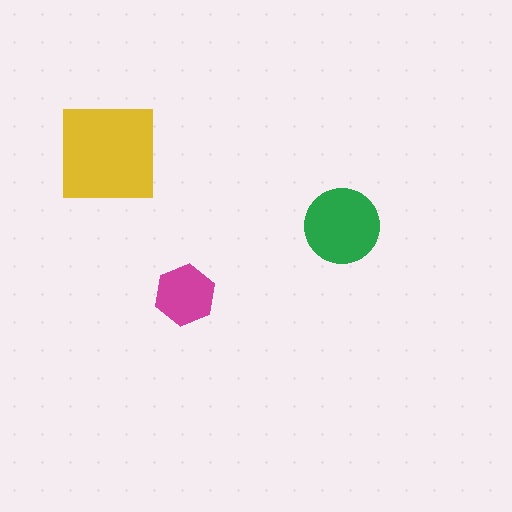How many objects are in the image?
There are 3 objects in the image.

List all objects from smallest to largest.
The magenta hexagon, the green circle, the yellow square.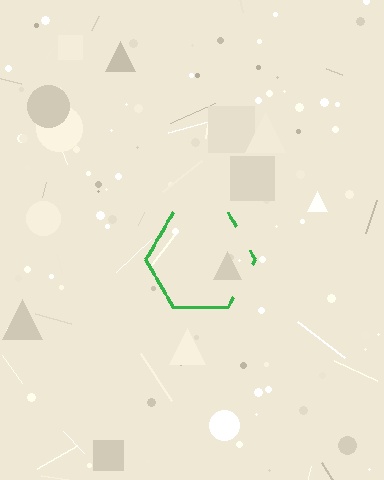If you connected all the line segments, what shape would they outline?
They would outline a hexagon.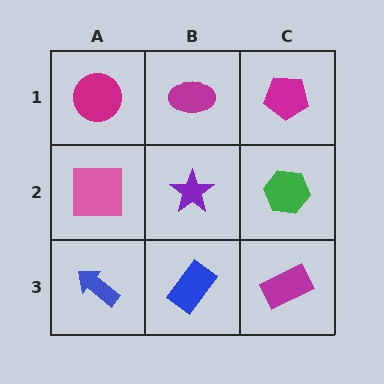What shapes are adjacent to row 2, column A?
A magenta circle (row 1, column A), a blue arrow (row 3, column A), a purple star (row 2, column B).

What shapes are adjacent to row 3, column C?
A green hexagon (row 2, column C), a blue rectangle (row 3, column B).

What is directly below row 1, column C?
A green hexagon.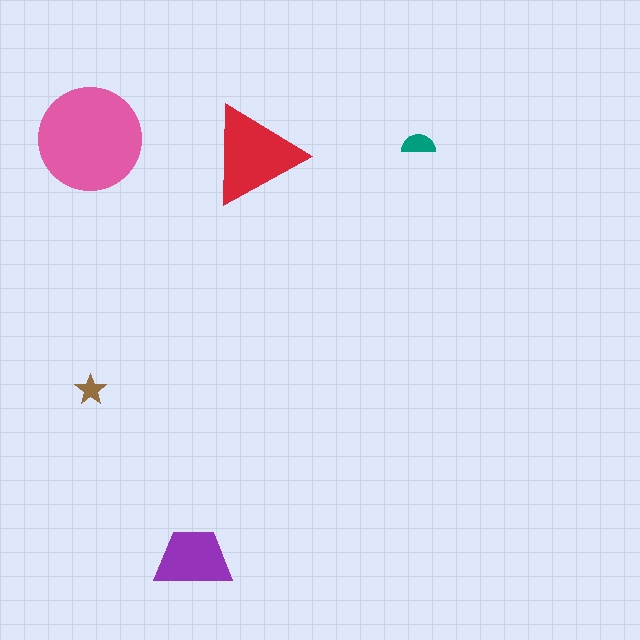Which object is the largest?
The pink circle.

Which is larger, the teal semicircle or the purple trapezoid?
The purple trapezoid.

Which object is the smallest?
The brown star.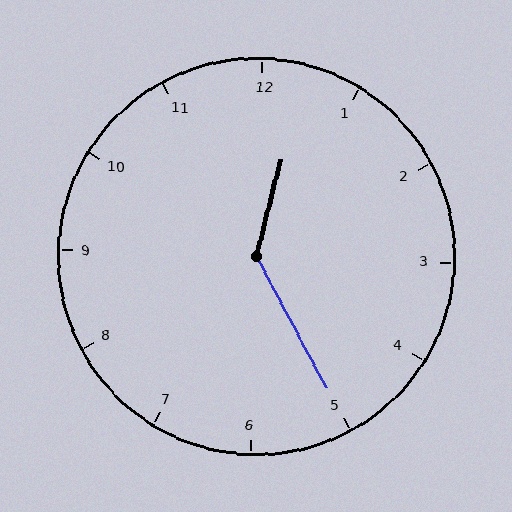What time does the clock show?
12:25.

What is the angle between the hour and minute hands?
Approximately 138 degrees.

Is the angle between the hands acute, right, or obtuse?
It is obtuse.